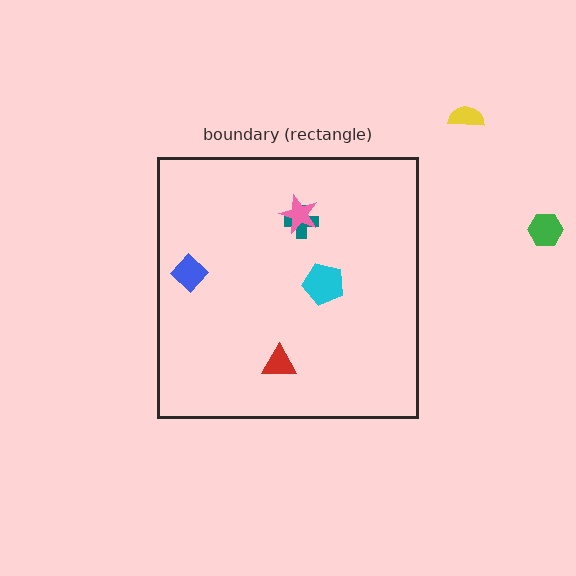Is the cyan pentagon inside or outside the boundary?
Inside.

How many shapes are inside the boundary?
5 inside, 2 outside.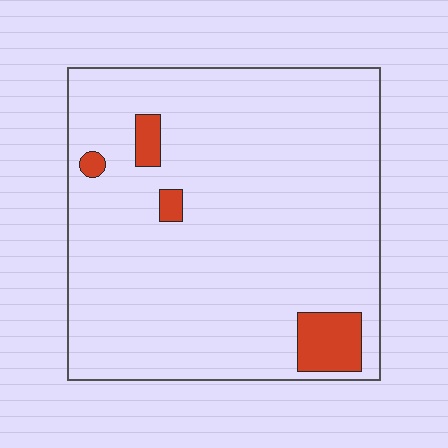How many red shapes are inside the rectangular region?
4.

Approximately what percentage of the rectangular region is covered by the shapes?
Approximately 5%.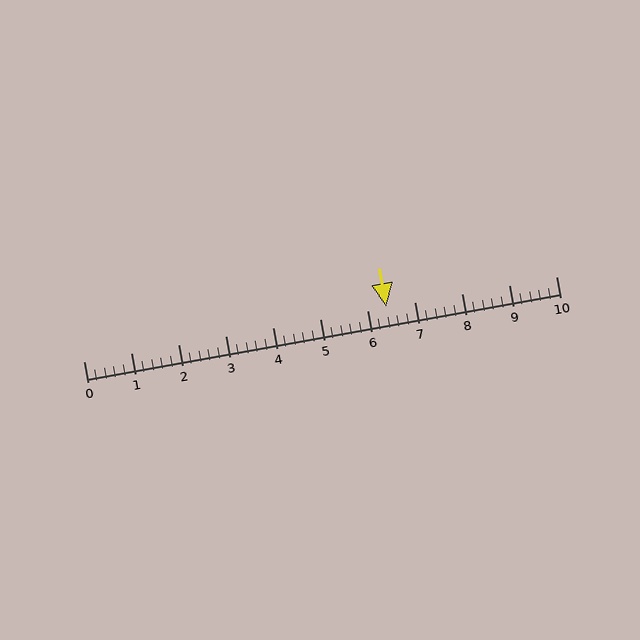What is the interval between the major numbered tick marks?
The major tick marks are spaced 1 units apart.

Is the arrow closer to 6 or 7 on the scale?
The arrow is closer to 6.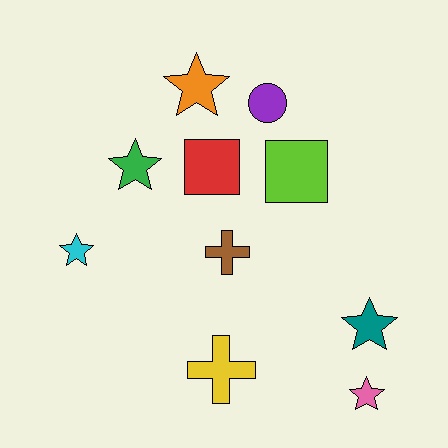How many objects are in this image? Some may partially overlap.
There are 10 objects.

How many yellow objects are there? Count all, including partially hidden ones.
There is 1 yellow object.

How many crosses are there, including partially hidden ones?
There are 2 crosses.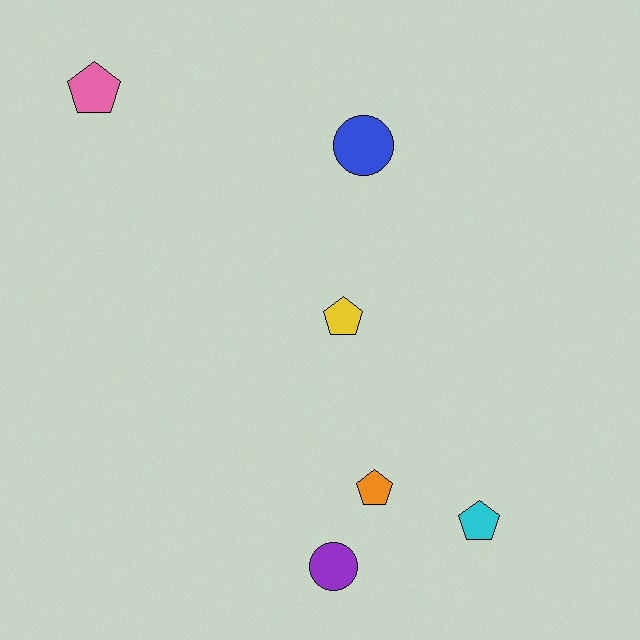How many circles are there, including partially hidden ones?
There are 2 circles.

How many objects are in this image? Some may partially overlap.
There are 6 objects.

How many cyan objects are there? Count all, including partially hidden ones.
There is 1 cyan object.